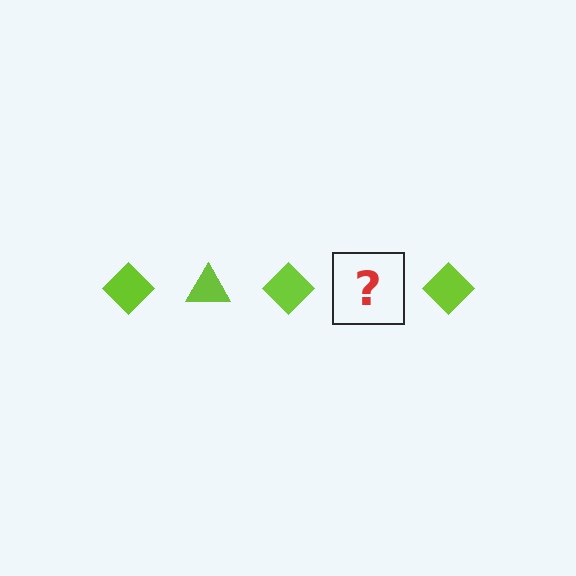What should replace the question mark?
The question mark should be replaced with a lime triangle.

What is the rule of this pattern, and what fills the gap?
The rule is that the pattern cycles through diamond, triangle shapes in lime. The gap should be filled with a lime triangle.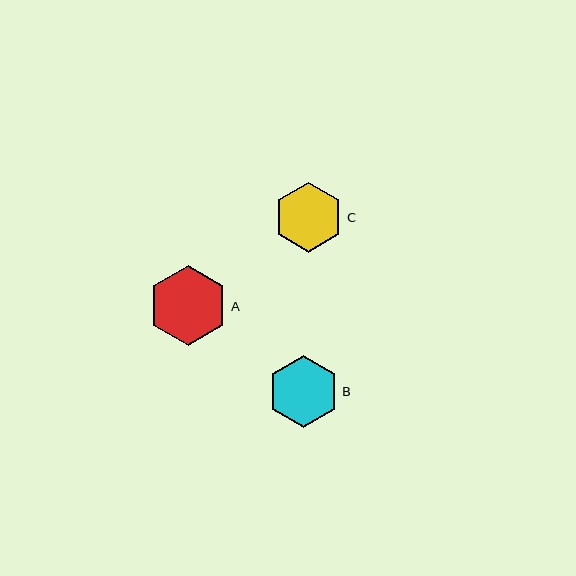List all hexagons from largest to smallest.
From largest to smallest: A, B, C.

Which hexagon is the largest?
Hexagon A is the largest with a size of approximately 80 pixels.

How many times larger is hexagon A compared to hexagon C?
Hexagon A is approximately 1.1 times the size of hexagon C.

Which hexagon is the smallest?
Hexagon C is the smallest with a size of approximately 70 pixels.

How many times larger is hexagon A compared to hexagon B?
Hexagon A is approximately 1.1 times the size of hexagon B.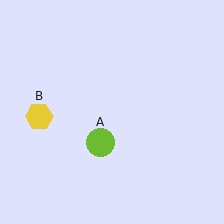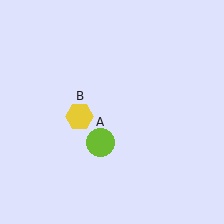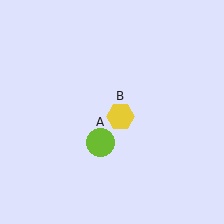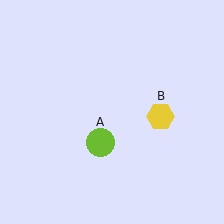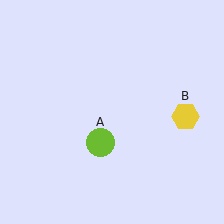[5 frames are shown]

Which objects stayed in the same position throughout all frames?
Lime circle (object A) remained stationary.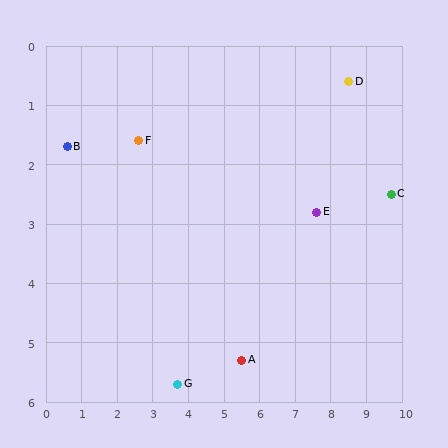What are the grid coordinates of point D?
Point D is at approximately (8.5, 0.6).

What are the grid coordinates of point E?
Point E is at approximately (7.6, 2.8).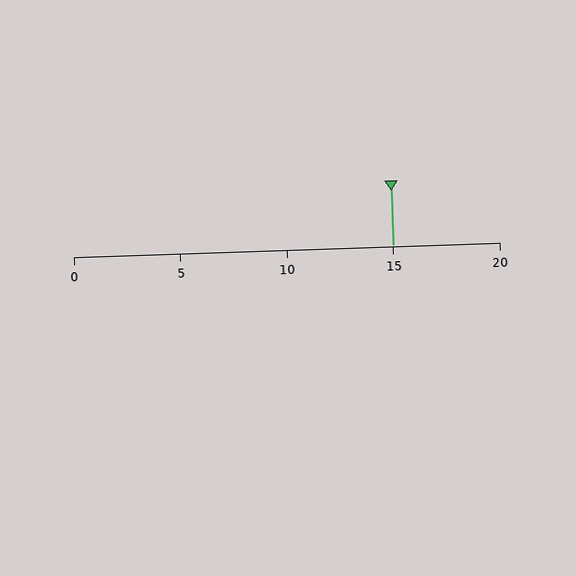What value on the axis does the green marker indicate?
The marker indicates approximately 15.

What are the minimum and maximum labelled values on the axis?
The axis runs from 0 to 20.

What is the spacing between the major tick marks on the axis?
The major ticks are spaced 5 apart.